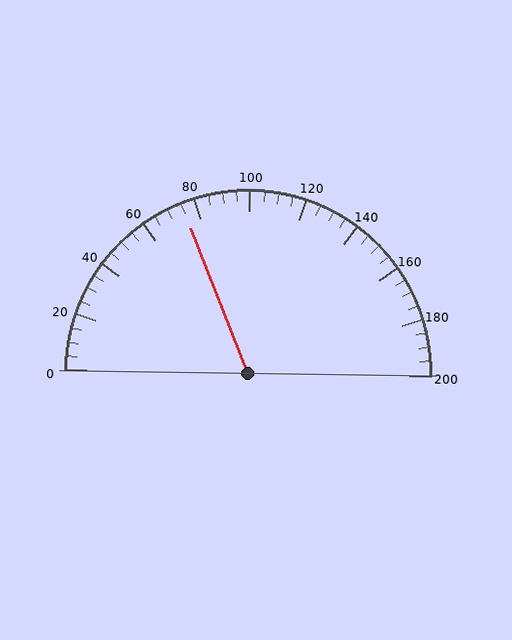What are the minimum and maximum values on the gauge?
The gauge ranges from 0 to 200.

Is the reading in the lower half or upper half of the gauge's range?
The reading is in the lower half of the range (0 to 200).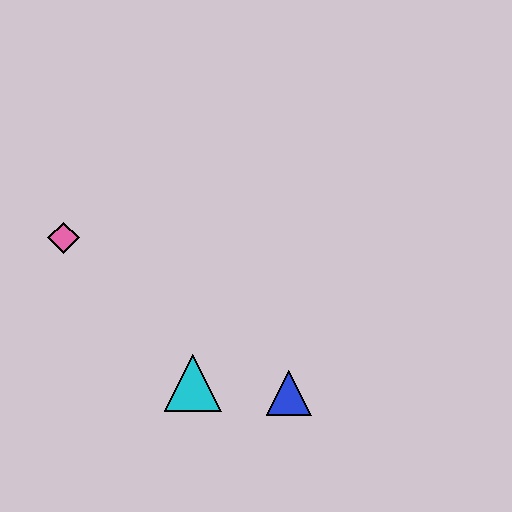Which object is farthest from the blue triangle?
The pink diamond is farthest from the blue triangle.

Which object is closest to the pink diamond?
The cyan triangle is closest to the pink diamond.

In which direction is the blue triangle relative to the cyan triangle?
The blue triangle is to the right of the cyan triangle.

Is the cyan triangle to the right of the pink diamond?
Yes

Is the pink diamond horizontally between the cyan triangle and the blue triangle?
No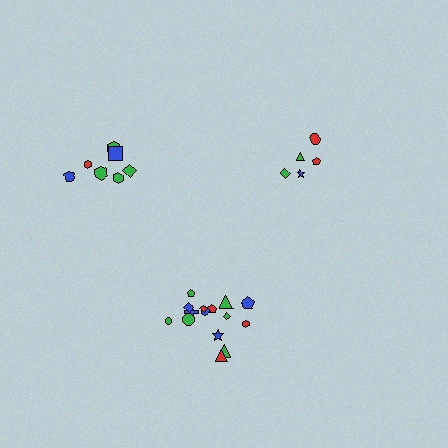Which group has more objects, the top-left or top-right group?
The top-left group.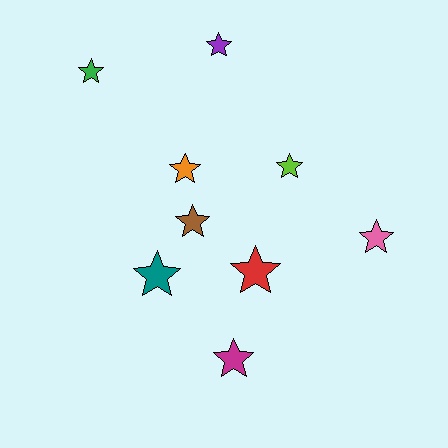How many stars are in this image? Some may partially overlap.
There are 9 stars.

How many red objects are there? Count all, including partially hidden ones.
There is 1 red object.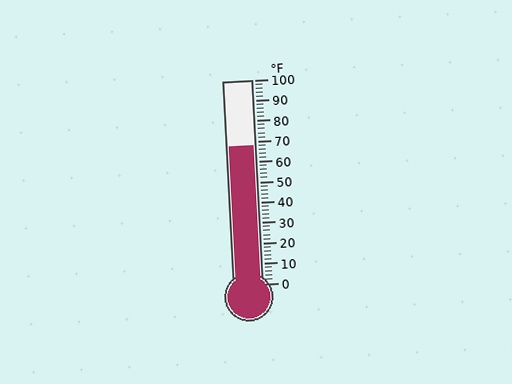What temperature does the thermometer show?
The thermometer shows approximately 68°F.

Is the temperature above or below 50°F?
The temperature is above 50°F.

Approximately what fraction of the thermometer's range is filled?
The thermometer is filled to approximately 70% of its range.